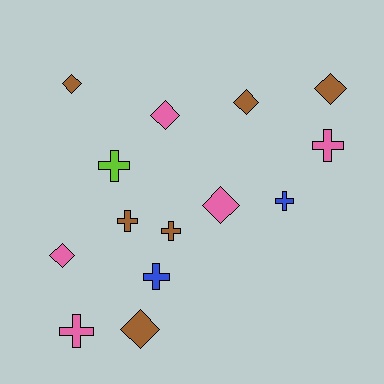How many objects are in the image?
There are 14 objects.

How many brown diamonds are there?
There are 4 brown diamonds.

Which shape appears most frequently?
Cross, with 7 objects.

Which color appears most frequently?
Brown, with 6 objects.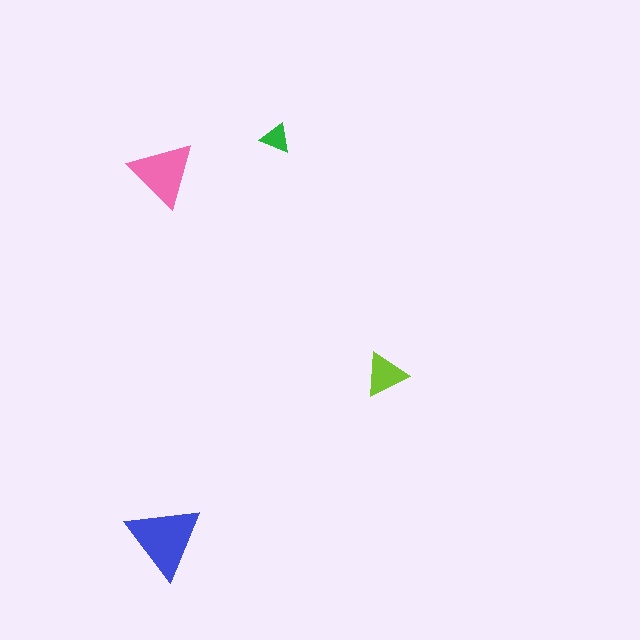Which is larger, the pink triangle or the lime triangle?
The pink one.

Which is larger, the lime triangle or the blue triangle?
The blue one.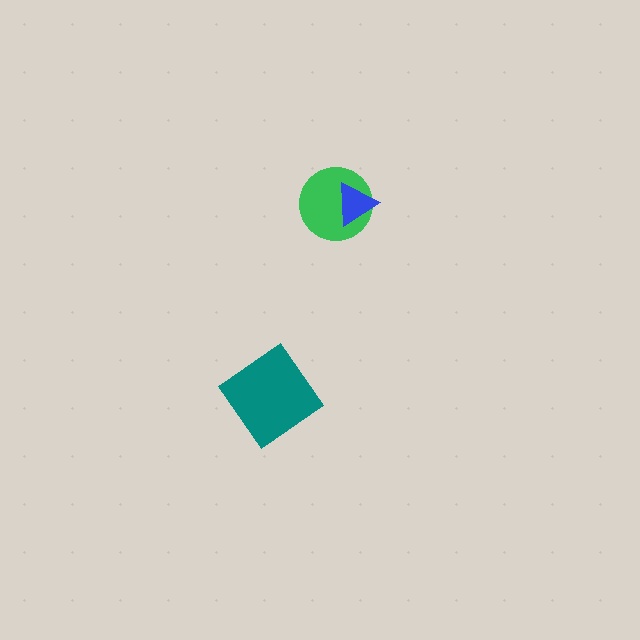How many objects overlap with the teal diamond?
0 objects overlap with the teal diamond.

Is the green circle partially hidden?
Yes, it is partially covered by another shape.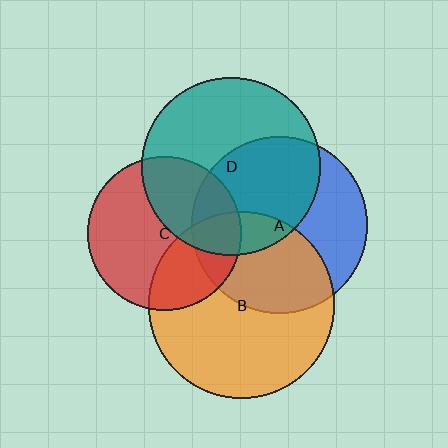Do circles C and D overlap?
Yes.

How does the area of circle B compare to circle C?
Approximately 1.5 times.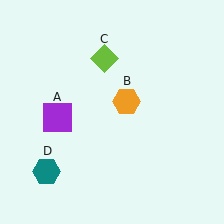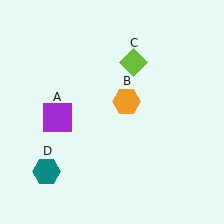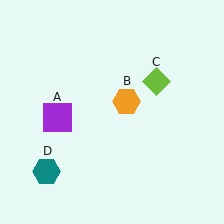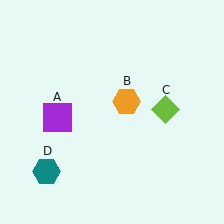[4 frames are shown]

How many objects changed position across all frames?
1 object changed position: lime diamond (object C).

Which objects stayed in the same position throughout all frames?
Purple square (object A) and orange hexagon (object B) and teal hexagon (object D) remained stationary.